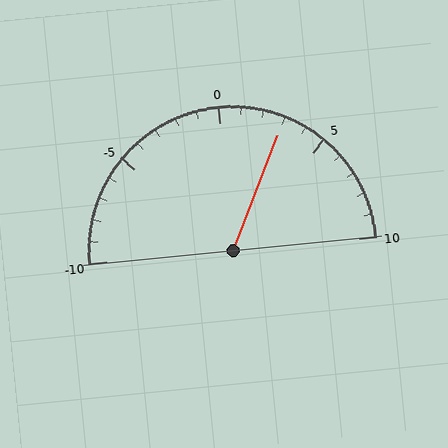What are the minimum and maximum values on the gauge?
The gauge ranges from -10 to 10.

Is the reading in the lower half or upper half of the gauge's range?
The reading is in the upper half of the range (-10 to 10).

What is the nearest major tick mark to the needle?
The nearest major tick mark is 5.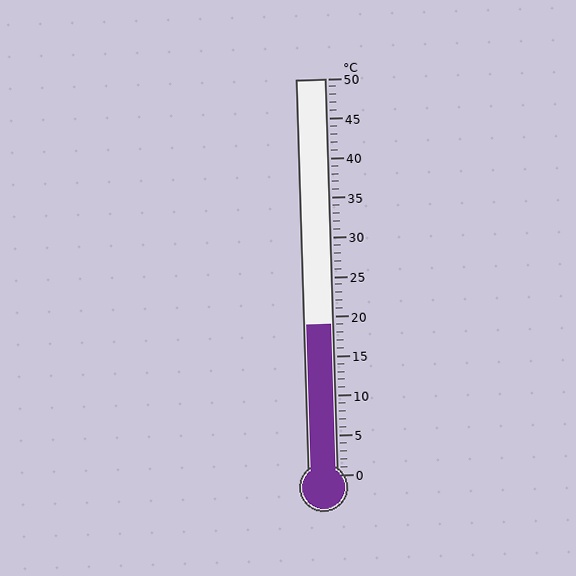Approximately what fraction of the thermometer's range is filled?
The thermometer is filled to approximately 40% of its range.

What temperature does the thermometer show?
The thermometer shows approximately 19°C.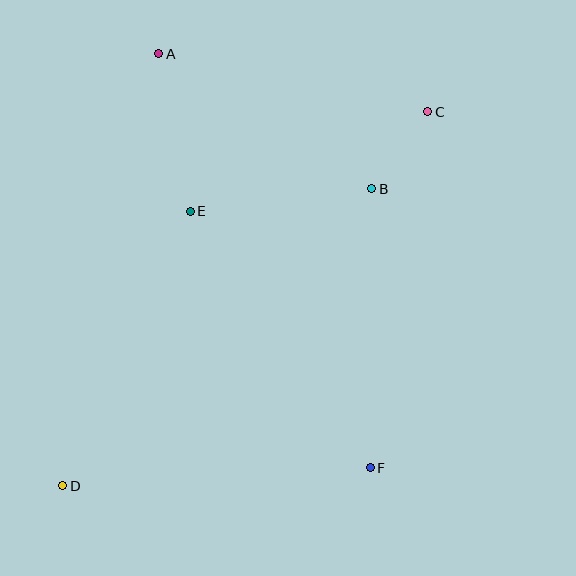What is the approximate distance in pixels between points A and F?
The distance between A and F is approximately 465 pixels.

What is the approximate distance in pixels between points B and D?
The distance between B and D is approximately 428 pixels.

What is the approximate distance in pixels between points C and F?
The distance between C and F is approximately 361 pixels.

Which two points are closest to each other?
Points B and C are closest to each other.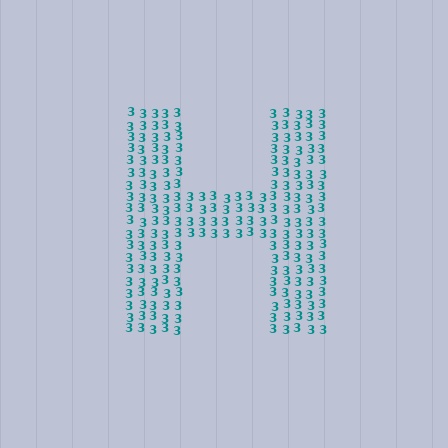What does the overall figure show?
The overall figure shows the letter H.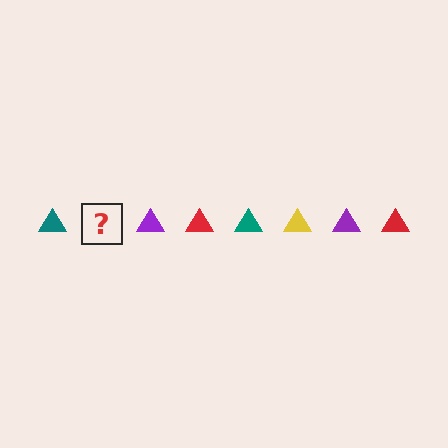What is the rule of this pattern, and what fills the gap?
The rule is that the pattern cycles through teal, yellow, purple, red triangles. The gap should be filled with a yellow triangle.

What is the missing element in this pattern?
The missing element is a yellow triangle.